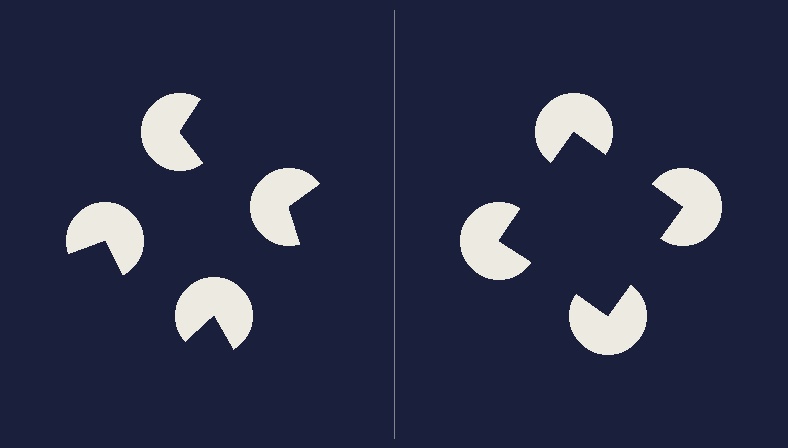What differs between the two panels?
The pac-man discs are positioned identically on both sides; only the wedge orientations differ. On the right they align to a square; on the left they are misaligned.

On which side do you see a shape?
An illusory square appears on the right side. On the left side the wedge cuts are rotated, so no coherent shape forms.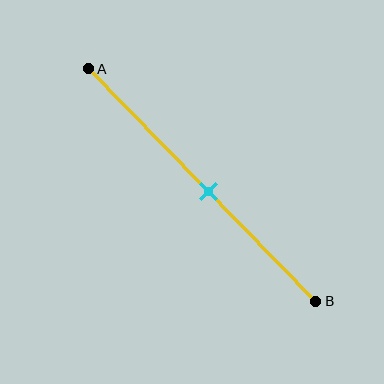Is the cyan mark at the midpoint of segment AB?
Yes, the mark is approximately at the midpoint.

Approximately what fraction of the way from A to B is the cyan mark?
The cyan mark is approximately 55% of the way from A to B.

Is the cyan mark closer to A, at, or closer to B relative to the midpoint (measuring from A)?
The cyan mark is approximately at the midpoint of segment AB.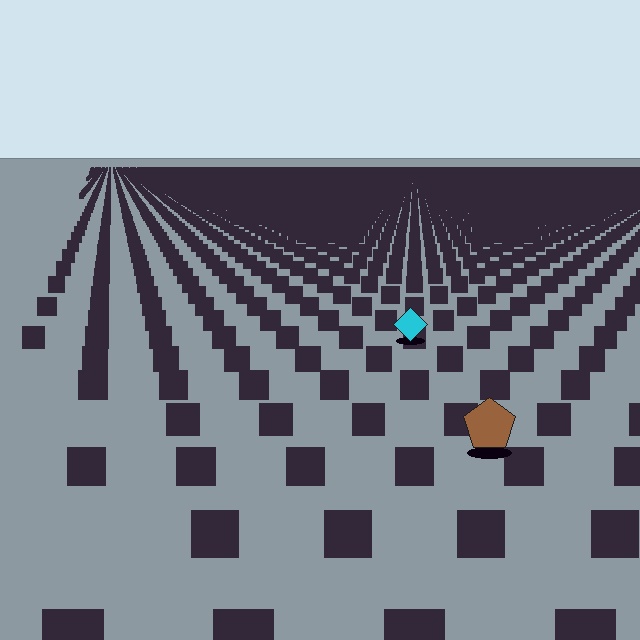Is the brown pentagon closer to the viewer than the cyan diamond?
Yes. The brown pentagon is closer — you can tell from the texture gradient: the ground texture is coarser near it.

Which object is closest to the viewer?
The brown pentagon is closest. The texture marks near it are larger and more spread out.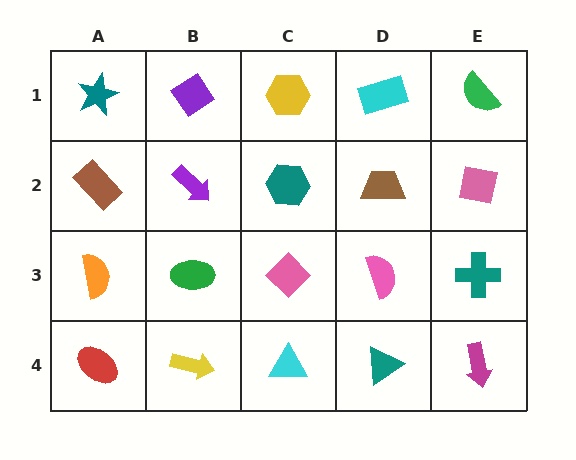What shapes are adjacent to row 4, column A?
An orange semicircle (row 3, column A), a yellow arrow (row 4, column B).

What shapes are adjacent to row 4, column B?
A green ellipse (row 3, column B), a red ellipse (row 4, column A), a cyan triangle (row 4, column C).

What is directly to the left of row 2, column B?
A brown rectangle.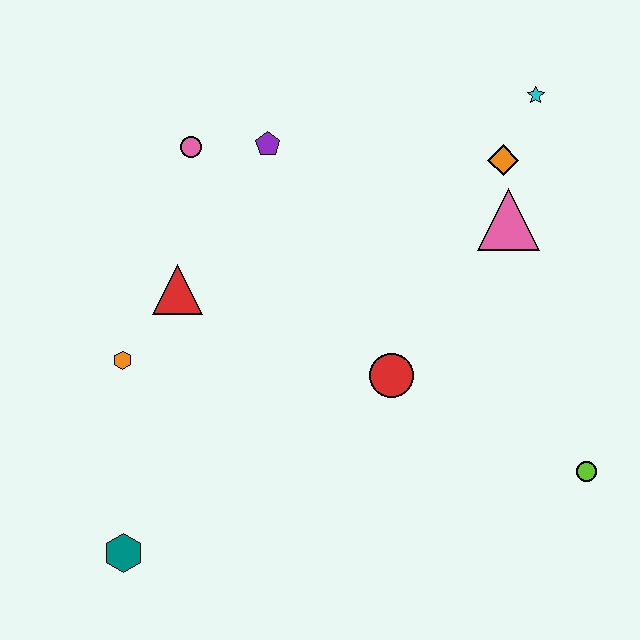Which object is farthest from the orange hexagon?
The cyan star is farthest from the orange hexagon.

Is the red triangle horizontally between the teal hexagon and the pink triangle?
Yes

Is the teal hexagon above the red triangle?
No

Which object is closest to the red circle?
The pink triangle is closest to the red circle.